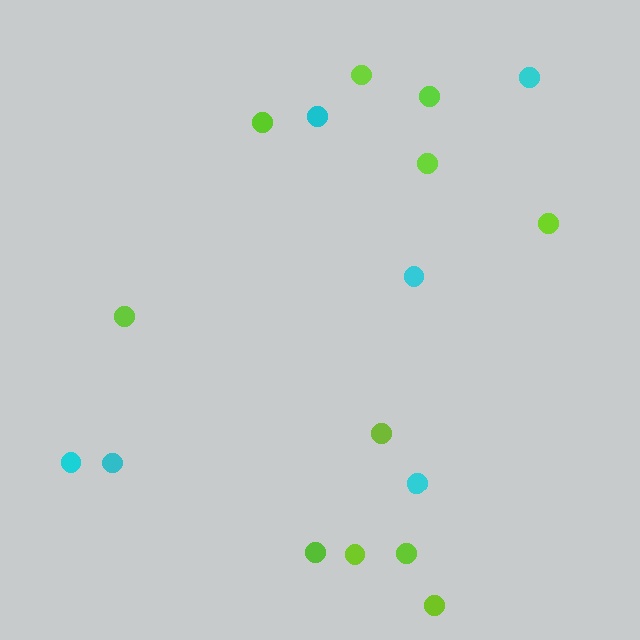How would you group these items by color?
There are 2 groups: one group of cyan circles (6) and one group of lime circles (11).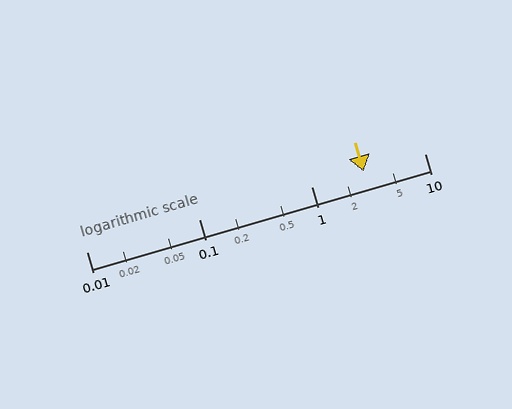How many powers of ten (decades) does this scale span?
The scale spans 3 decades, from 0.01 to 10.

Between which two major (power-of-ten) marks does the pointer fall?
The pointer is between 1 and 10.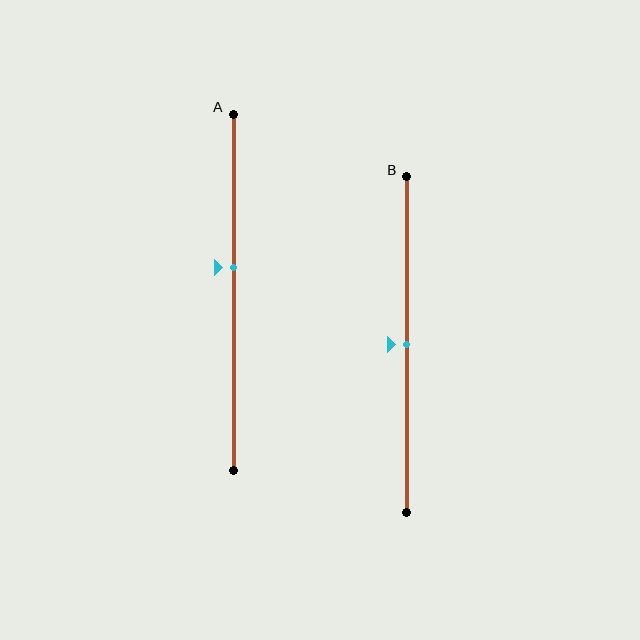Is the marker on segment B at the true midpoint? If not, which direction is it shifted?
Yes, the marker on segment B is at the true midpoint.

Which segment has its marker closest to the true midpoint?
Segment B has its marker closest to the true midpoint.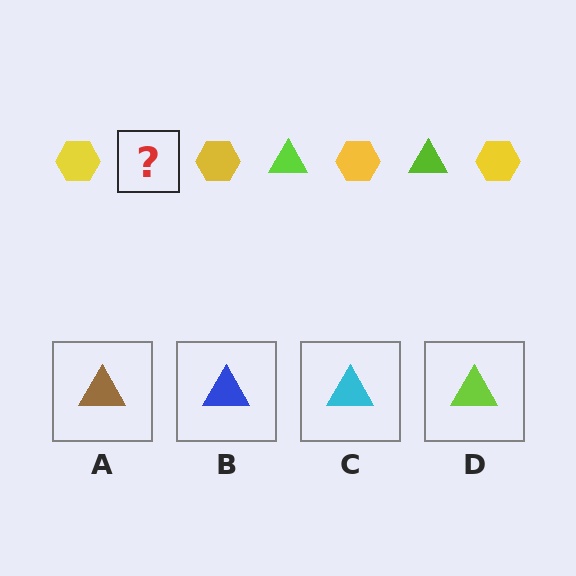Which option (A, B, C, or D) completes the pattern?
D.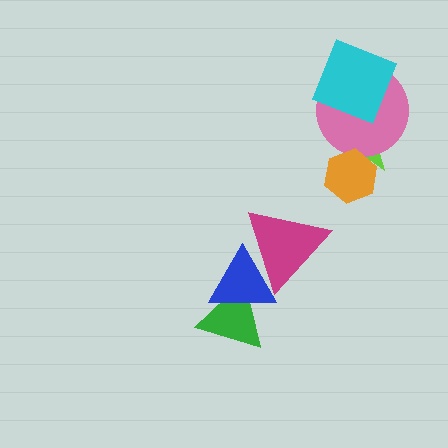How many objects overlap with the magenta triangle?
1 object overlaps with the magenta triangle.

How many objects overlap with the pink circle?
2 objects overlap with the pink circle.